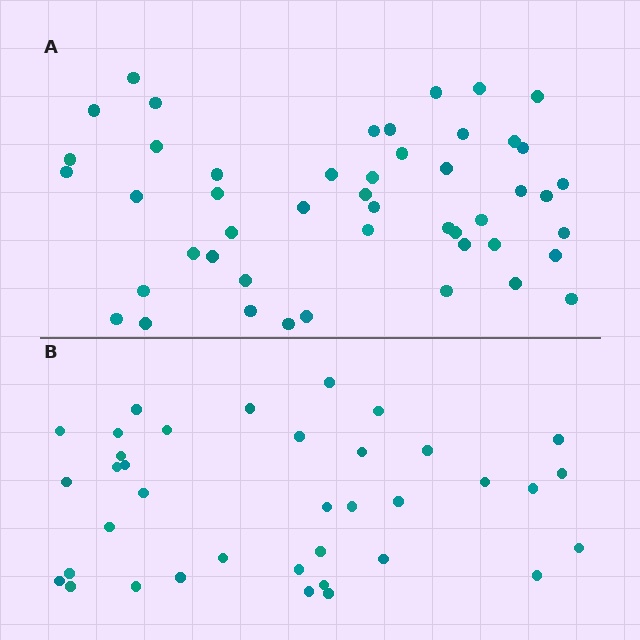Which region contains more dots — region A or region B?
Region A (the top region) has more dots.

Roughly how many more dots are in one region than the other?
Region A has roughly 12 or so more dots than region B.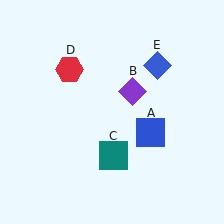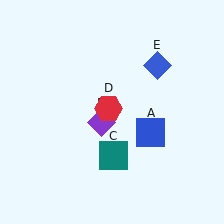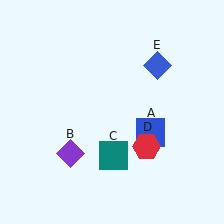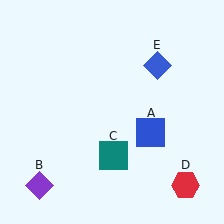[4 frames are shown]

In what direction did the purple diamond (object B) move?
The purple diamond (object B) moved down and to the left.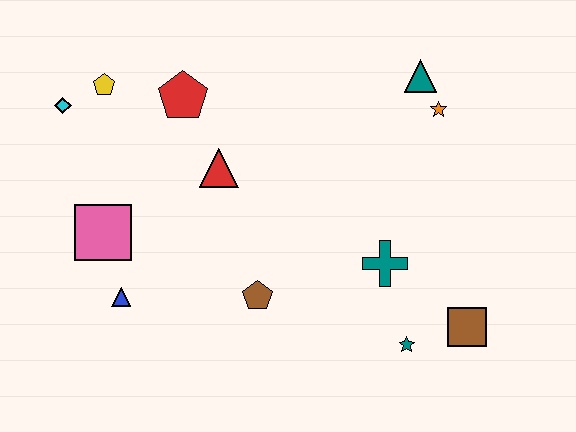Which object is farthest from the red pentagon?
The brown square is farthest from the red pentagon.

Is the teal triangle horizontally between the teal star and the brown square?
Yes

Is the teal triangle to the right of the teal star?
Yes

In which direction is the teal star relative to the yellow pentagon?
The teal star is to the right of the yellow pentagon.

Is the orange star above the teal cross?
Yes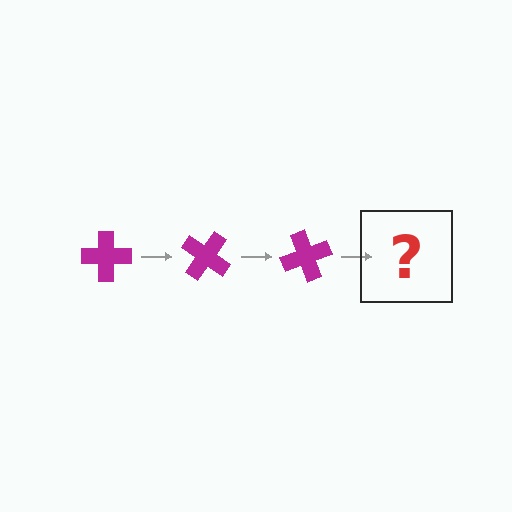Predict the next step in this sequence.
The next step is a magenta cross rotated 105 degrees.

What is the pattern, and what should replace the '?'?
The pattern is that the cross rotates 35 degrees each step. The '?' should be a magenta cross rotated 105 degrees.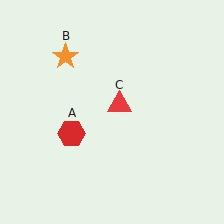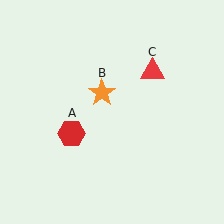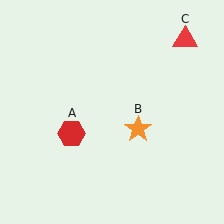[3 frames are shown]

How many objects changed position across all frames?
2 objects changed position: orange star (object B), red triangle (object C).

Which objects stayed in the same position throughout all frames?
Red hexagon (object A) remained stationary.